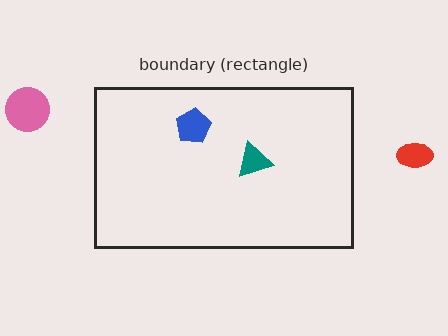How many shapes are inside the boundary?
2 inside, 2 outside.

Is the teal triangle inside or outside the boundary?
Inside.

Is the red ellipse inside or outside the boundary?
Outside.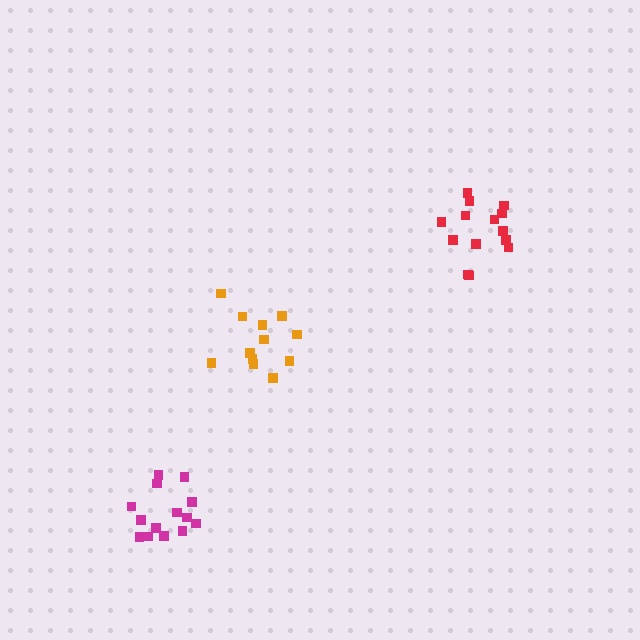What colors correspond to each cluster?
The clusters are colored: magenta, orange, red.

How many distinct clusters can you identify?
There are 3 distinct clusters.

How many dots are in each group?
Group 1: 14 dots, Group 2: 12 dots, Group 3: 14 dots (40 total).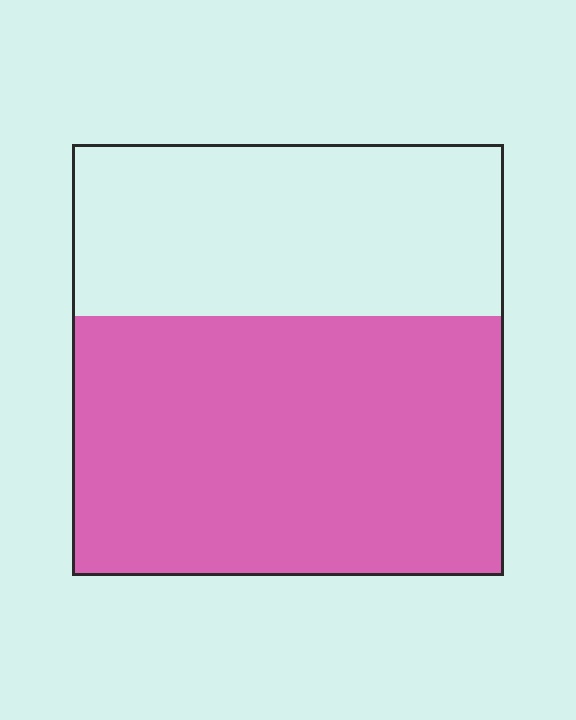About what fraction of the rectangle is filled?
About three fifths (3/5).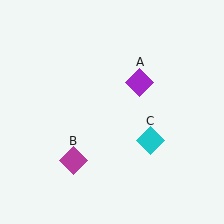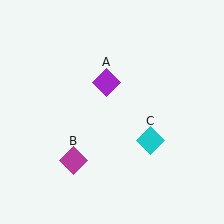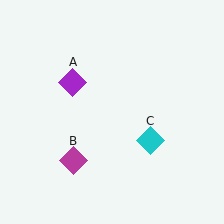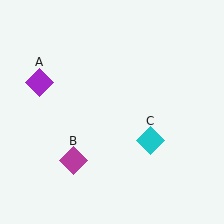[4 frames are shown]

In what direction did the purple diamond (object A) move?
The purple diamond (object A) moved left.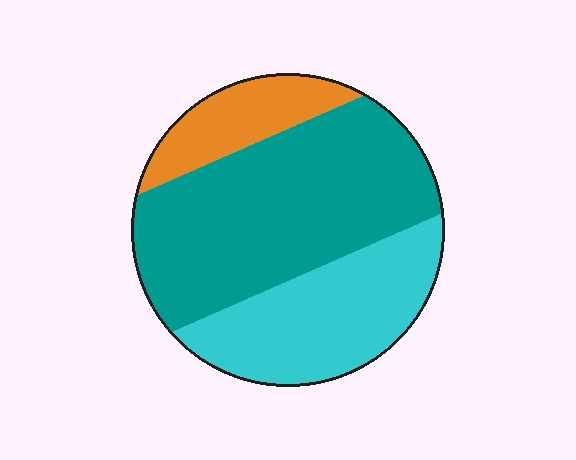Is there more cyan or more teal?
Teal.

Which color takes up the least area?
Orange, at roughly 15%.